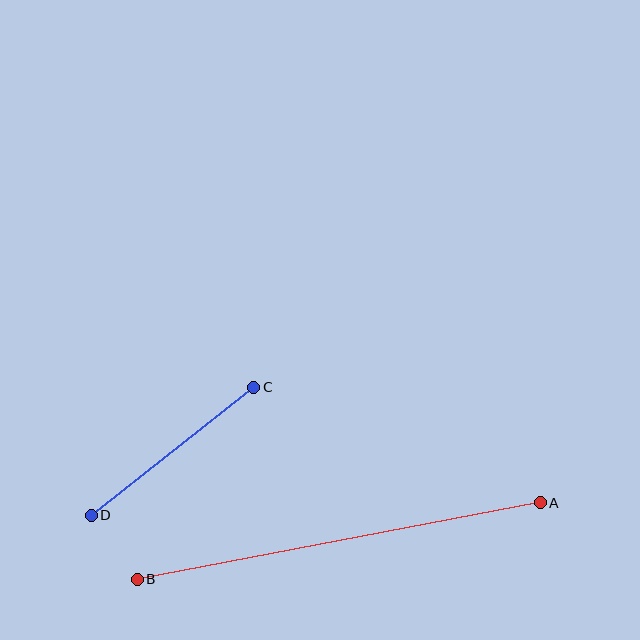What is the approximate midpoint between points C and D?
The midpoint is at approximately (172, 451) pixels.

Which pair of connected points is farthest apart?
Points A and B are farthest apart.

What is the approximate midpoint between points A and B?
The midpoint is at approximately (339, 541) pixels.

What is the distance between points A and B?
The distance is approximately 410 pixels.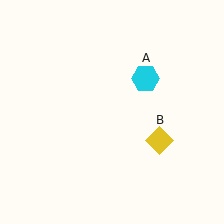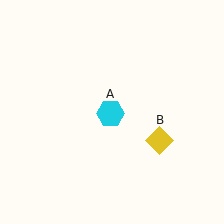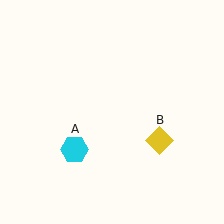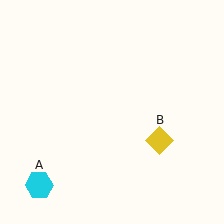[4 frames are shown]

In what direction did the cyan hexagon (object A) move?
The cyan hexagon (object A) moved down and to the left.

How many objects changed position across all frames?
1 object changed position: cyan hexagon (object A).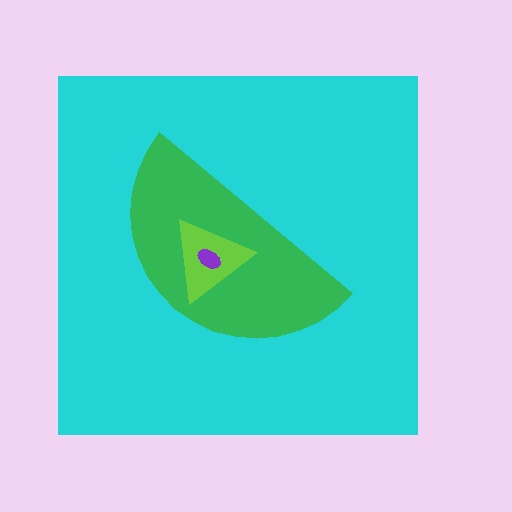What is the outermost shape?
The cyan square.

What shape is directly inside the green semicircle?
The lime triangle.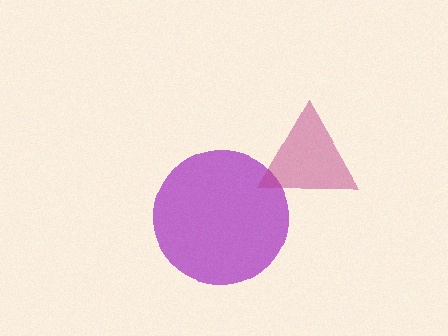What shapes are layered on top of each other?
The layered shapes are: a purple circle, a magenta triangle.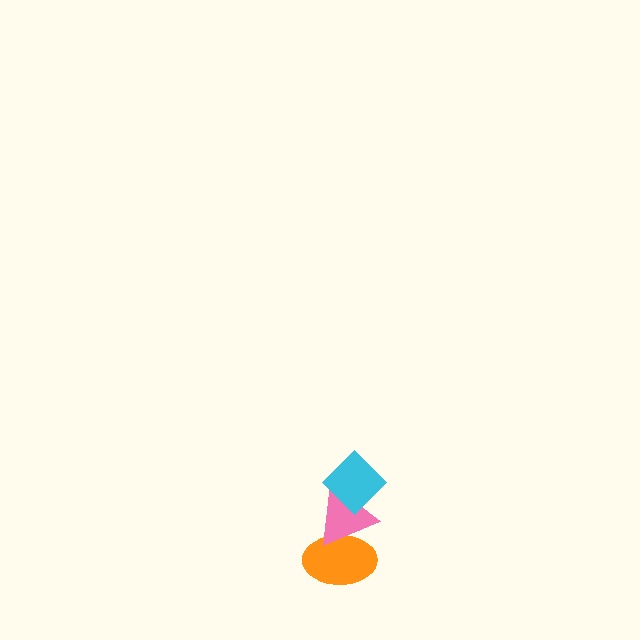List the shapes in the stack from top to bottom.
From top to bottom: the cyan diamond, the pink triangle, the orange ellipse.